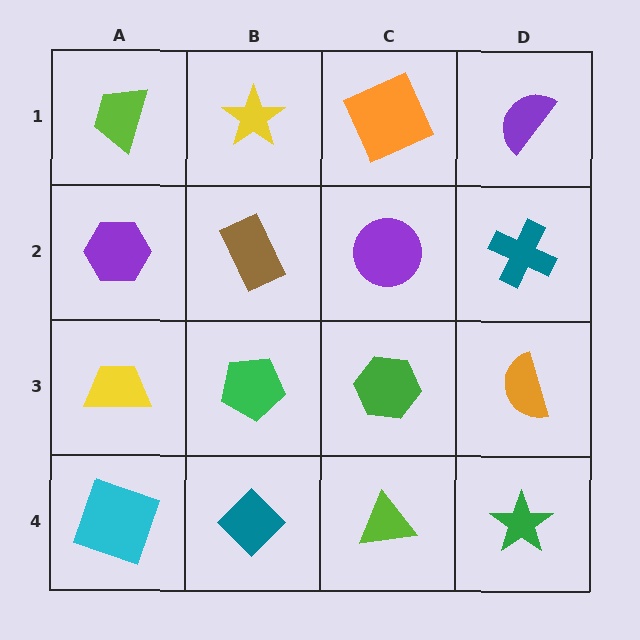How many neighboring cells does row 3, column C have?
4.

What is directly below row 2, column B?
A green pentagon.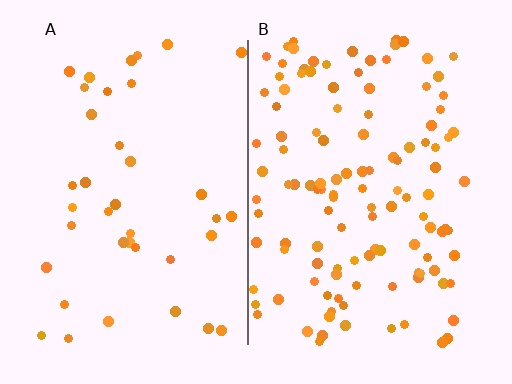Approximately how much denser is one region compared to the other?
Approximately 3.1× — region B over region A.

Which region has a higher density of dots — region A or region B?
B (the right).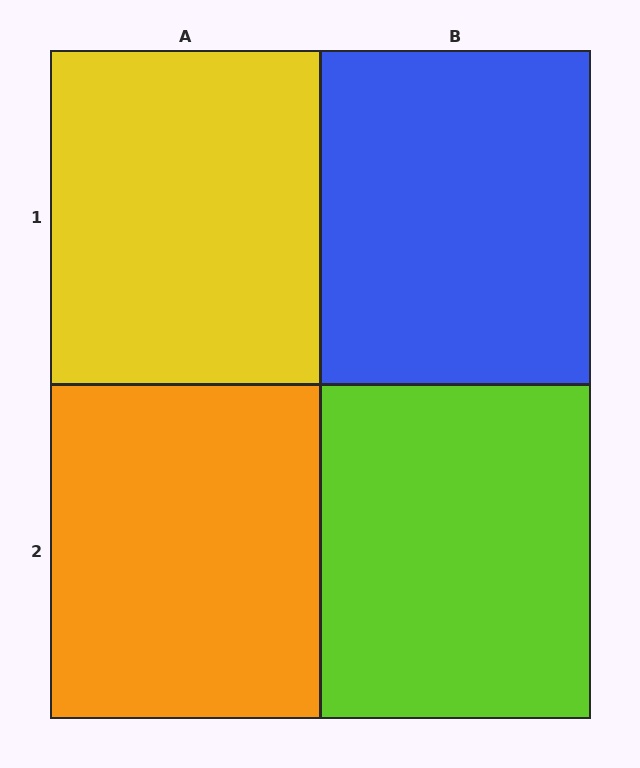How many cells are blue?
1 cell is blue.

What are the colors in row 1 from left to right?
Yellow, blue.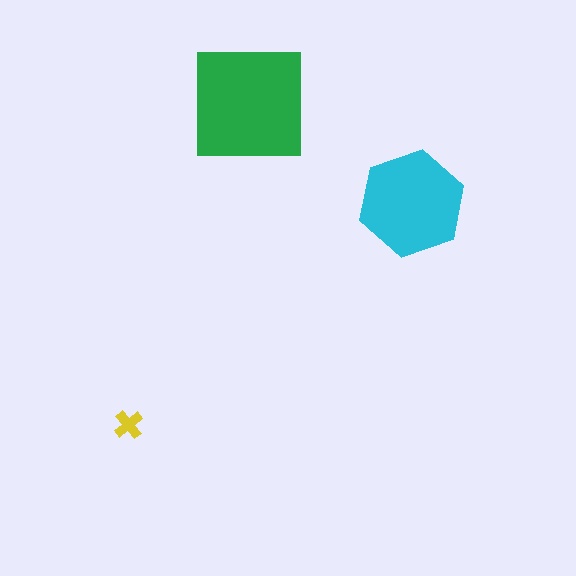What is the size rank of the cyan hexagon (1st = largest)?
2nd.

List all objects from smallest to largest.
The yellow cross, the cyan hexagon, the green square.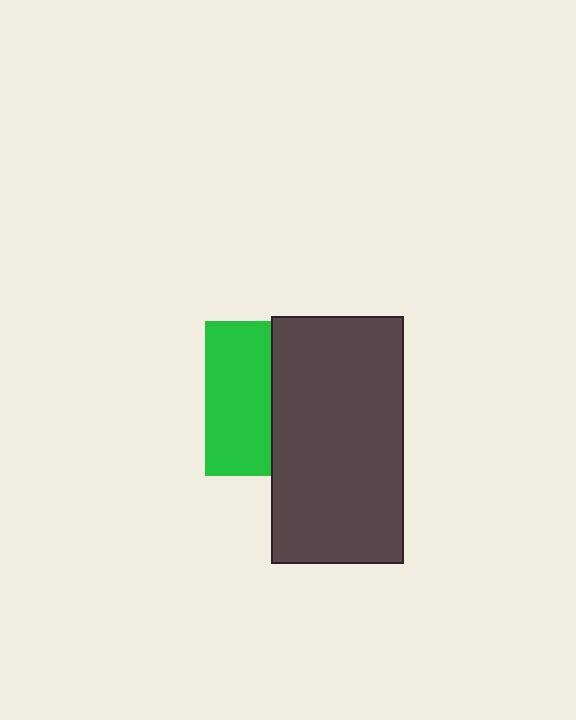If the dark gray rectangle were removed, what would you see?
You would see the complete green square.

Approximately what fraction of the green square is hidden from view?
Roughly 58% of the green square is hidden behind the dark gray rectangle.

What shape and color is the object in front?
The object in front is a dark gray rectangle.